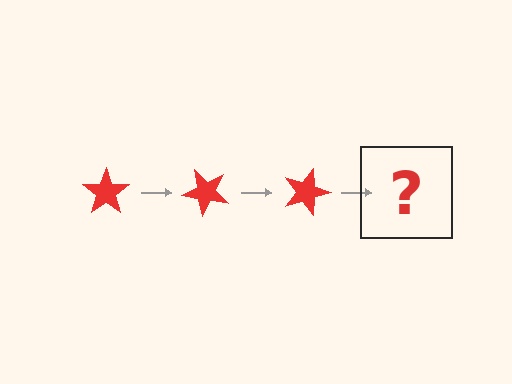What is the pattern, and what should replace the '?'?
The pattern is that the star rotates 45 degrees each step. The '?' should be a red star rotated 135 degrees.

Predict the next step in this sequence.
The next step is a red star rotated 135 degrees.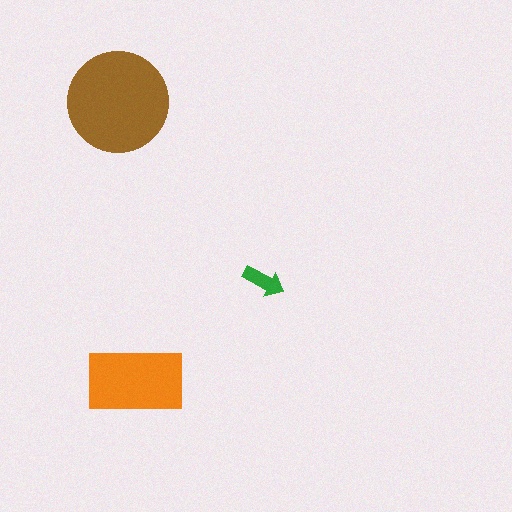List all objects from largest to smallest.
The brown circle, the orange rectangle, the green arrow.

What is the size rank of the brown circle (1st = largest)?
1st.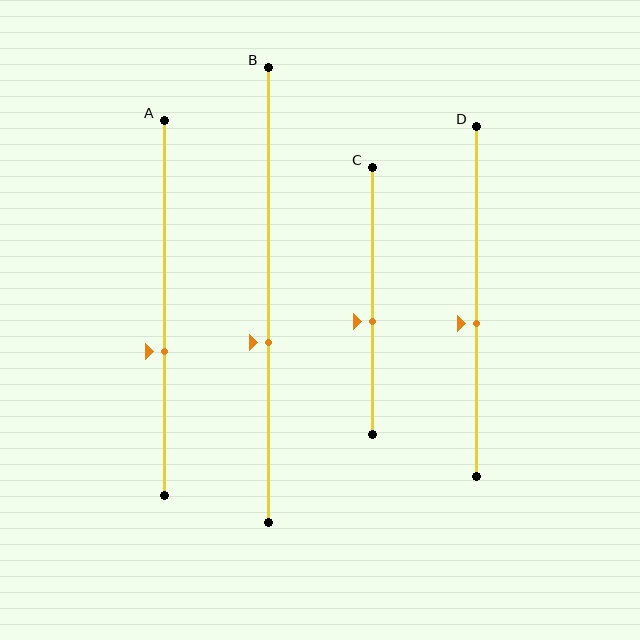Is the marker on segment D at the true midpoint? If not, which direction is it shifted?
No, the marker on segment D is shifted downward by about 6% of the segment length.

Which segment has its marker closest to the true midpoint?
Segment D has its marker closest to the true midpoint.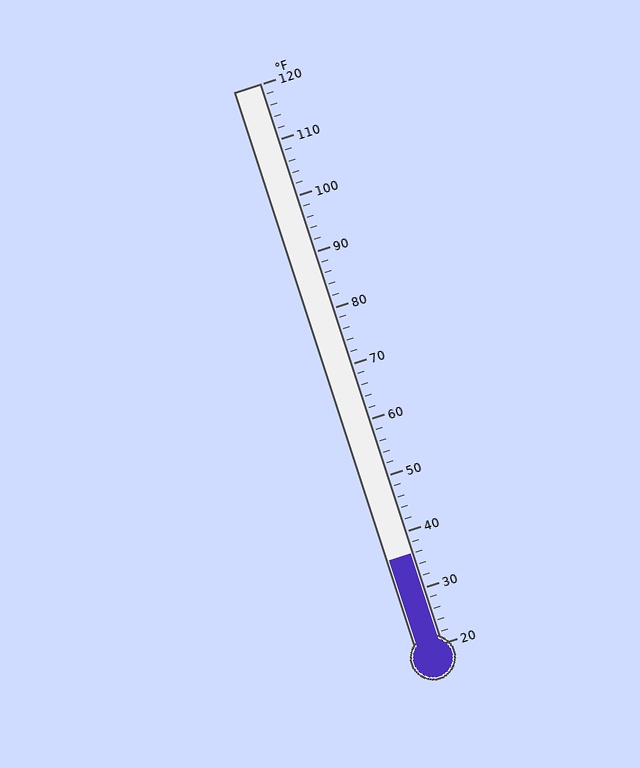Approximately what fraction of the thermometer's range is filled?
The thermometer is filled to approximately 15% of its range.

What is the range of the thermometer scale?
The thermometer scale ranges from 20°F to 120°F.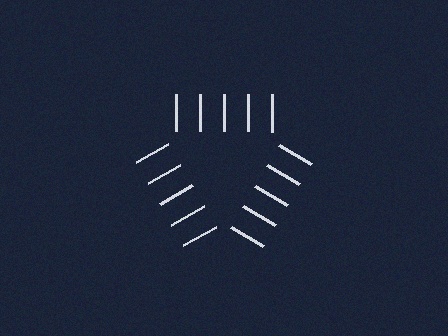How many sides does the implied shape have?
3 sides — the line-ends trace a triangle.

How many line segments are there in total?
15 — 5 along each of the 3 edges.